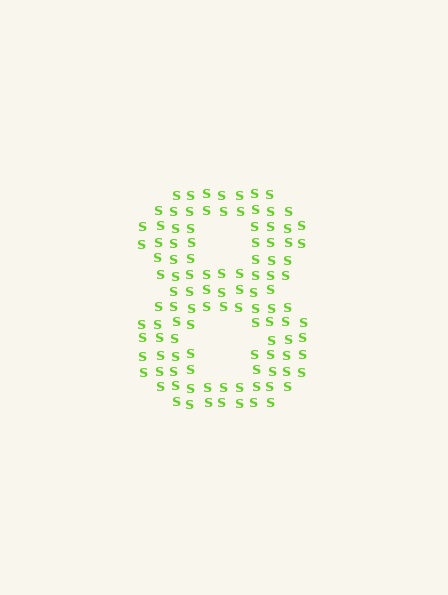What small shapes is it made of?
It is made of small letter S's.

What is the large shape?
The large shape is the digit 8.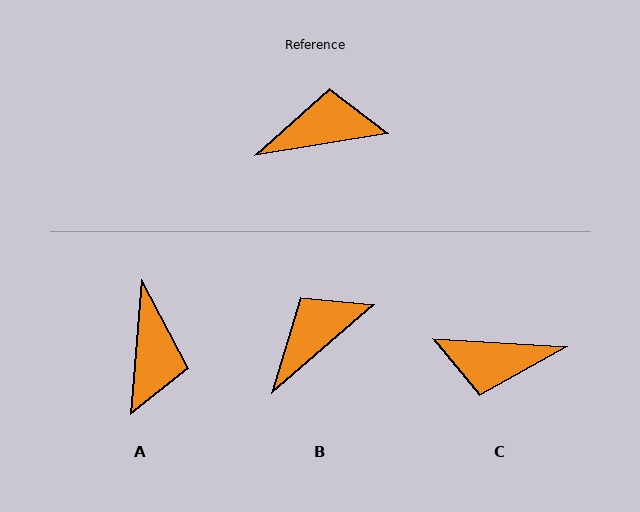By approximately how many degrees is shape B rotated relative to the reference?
Approximately 32 degrees counter-clockwise.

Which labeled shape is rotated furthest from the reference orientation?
C, about 168 degrees away.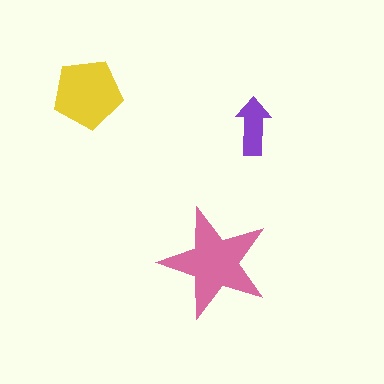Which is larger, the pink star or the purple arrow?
The pink star.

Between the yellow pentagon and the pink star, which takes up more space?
The pink star.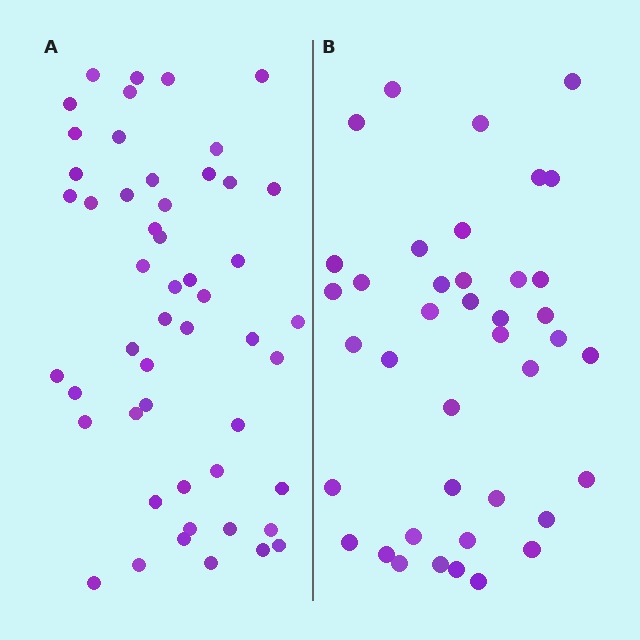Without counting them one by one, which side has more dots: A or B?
Region A (the left region) has more dots.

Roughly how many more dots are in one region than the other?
Region A has roughly 12 or so more dots than region B.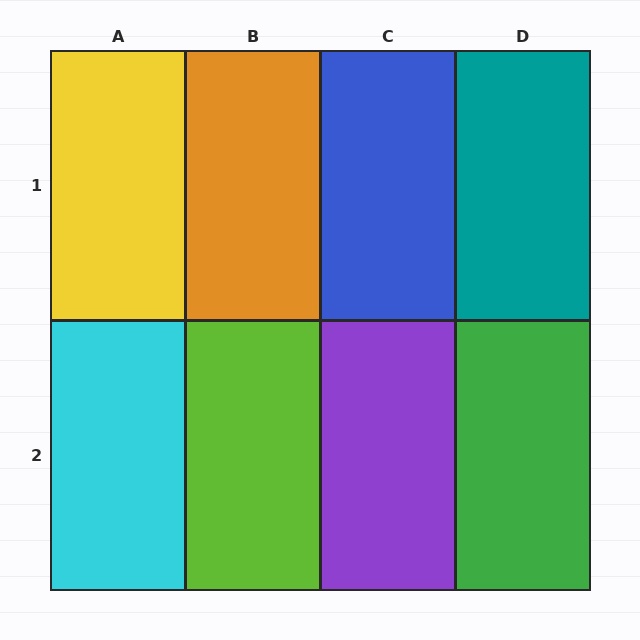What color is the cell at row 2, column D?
Green.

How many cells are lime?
1 cell is lime.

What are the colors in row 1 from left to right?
Yellow, orange, blue, teal.